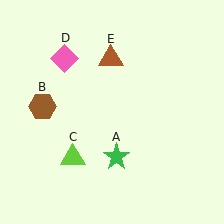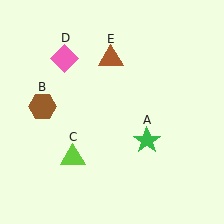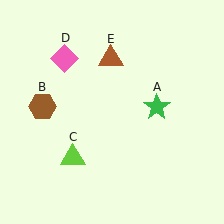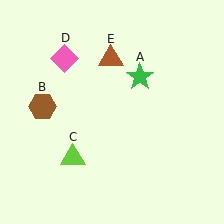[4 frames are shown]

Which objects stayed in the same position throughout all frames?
Brown hexagon (object B) and lime triangle (object C) and pink diamond (object D) and brown triangle (object E) remained stationary.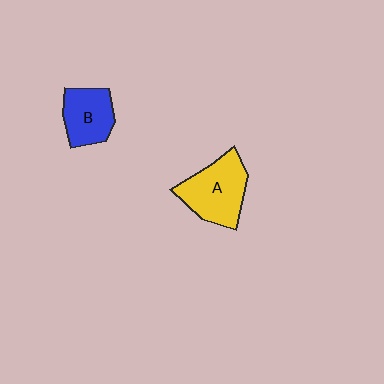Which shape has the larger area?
Shape A (yellow).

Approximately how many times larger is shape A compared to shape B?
Approximately 1.4 times.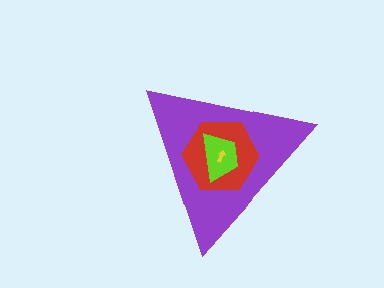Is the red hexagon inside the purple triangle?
Yes.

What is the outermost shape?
The purple triangle.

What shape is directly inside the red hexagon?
The lime trapezoid.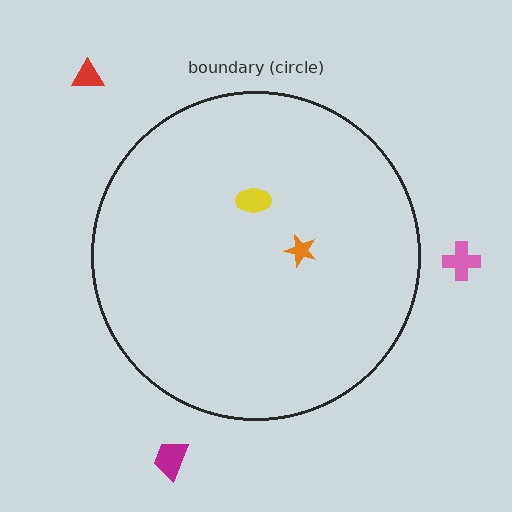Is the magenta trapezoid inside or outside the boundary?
Outside.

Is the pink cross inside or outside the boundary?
Outside.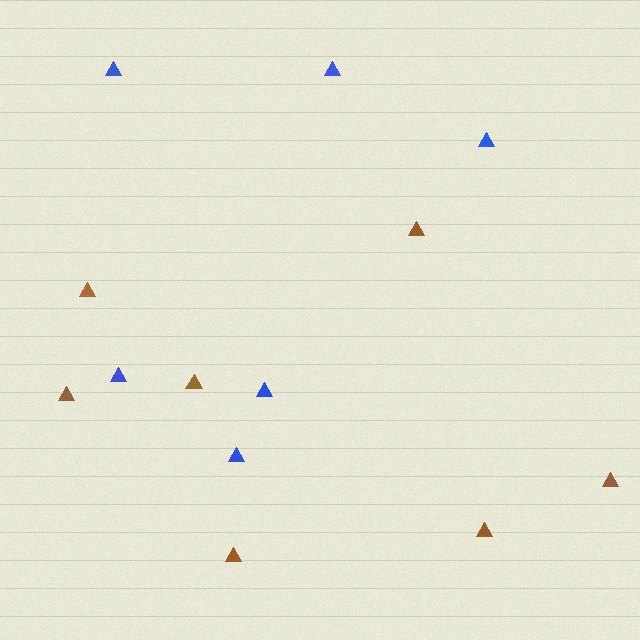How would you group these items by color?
There are 2 groups: one group of blue triangles (6) and one group of brown triangles (7).